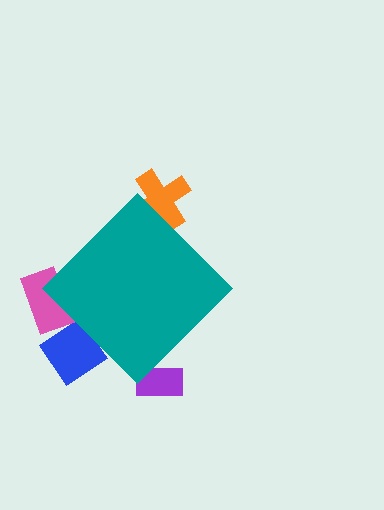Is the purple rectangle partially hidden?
Yes, the purple rectangle is partially hidden behind the teal diamond.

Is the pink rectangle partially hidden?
Yes, the pink rectangle is partially hidden behind the teal diamond.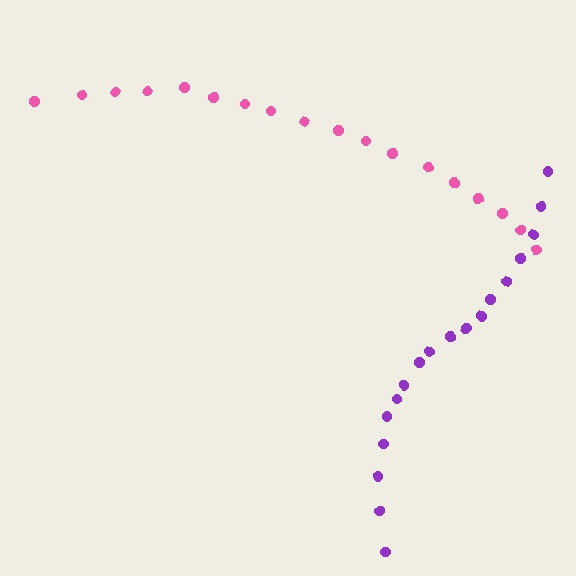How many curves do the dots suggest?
There are 2 distinct paths.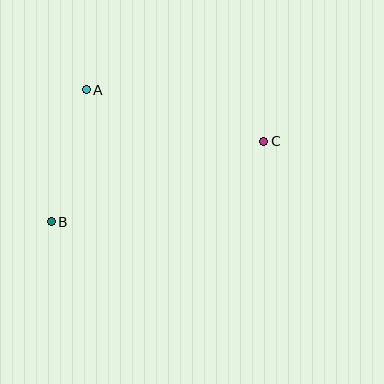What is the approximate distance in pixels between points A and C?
The distance between A and C is approximately 185 pixels.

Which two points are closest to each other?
Points A and B are closest to each other.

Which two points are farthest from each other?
Points B and C are farthest from each other.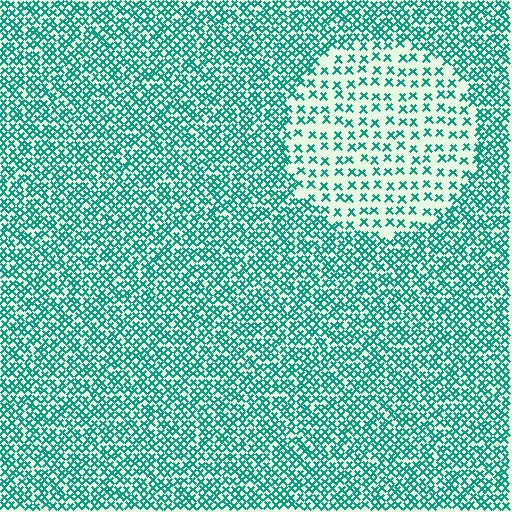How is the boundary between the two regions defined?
The boundary is defined by a change in element density (approximately 2.4x ratio). All elements are the same color, size, and shape.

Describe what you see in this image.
The image contains small teal elements arranged at two different densities. A circle-shaped region is visible where the elements are less densely packed than the surrounding area.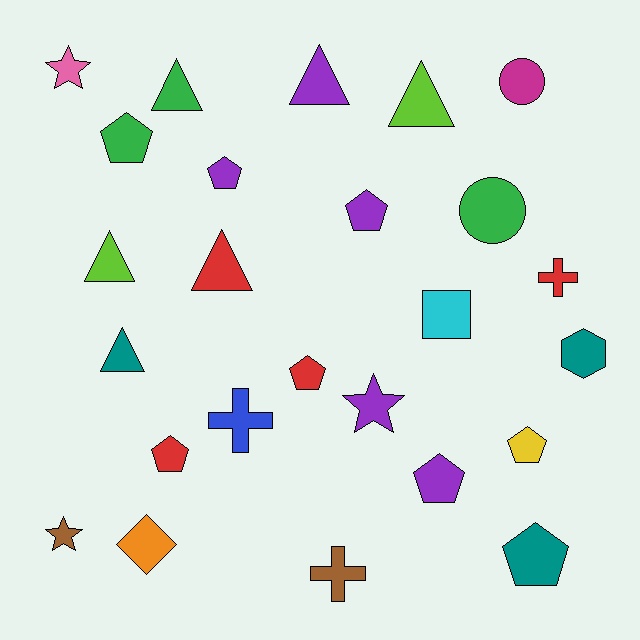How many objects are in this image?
There are 25 objects.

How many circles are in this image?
There are 2 circles.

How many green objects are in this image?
There are 3 green objects.